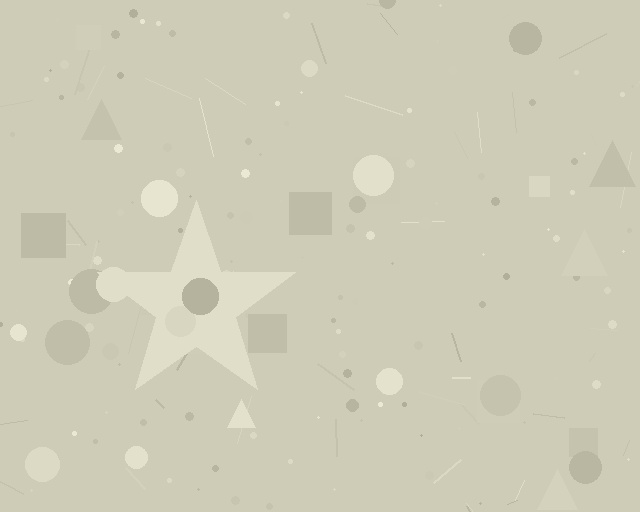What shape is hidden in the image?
A star is hidden in the image.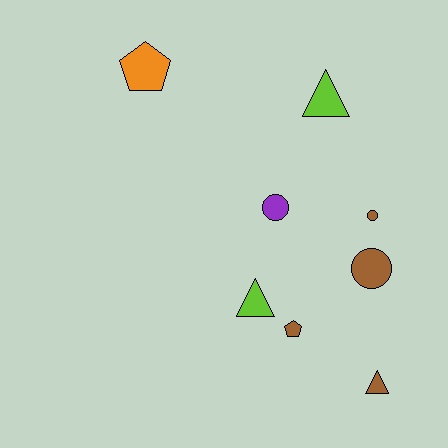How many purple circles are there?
There is 1 purple circle.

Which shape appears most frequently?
Triangle, with 3 objects.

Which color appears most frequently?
Brown, with 4 objects.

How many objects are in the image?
There are 8 objects.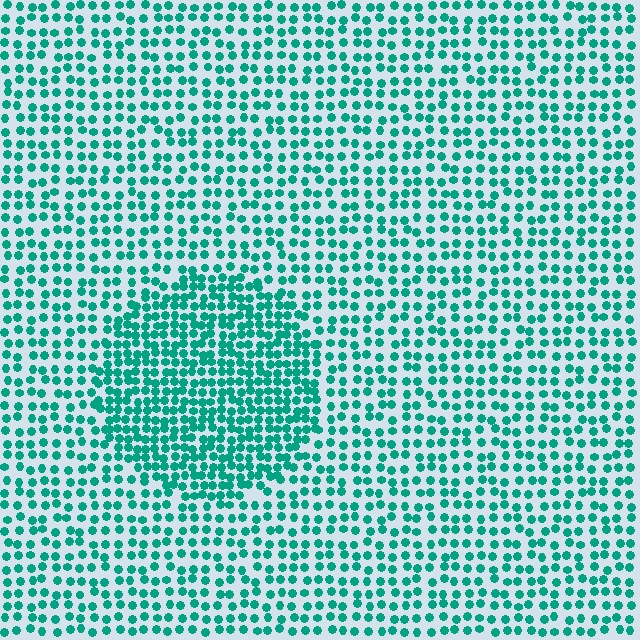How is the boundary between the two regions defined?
The boundary is defined by a change in element density (approximately 1.8x ratio). All elements are the same color, size, and shape.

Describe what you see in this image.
The image contains small teal elements arranged at two different densities. A circle-shaped region is visible where the elements are more densely packed than the surrounding area.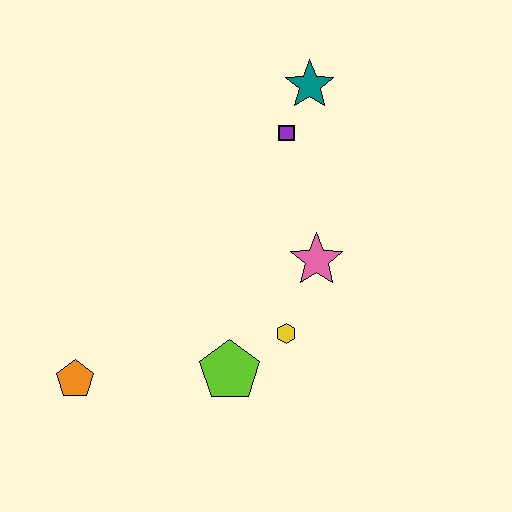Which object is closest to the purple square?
The teal star is closest to the purple square.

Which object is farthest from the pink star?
The orange pentagon is farthest from the pink star.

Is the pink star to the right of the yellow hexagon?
Yes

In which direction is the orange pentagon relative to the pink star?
The orange pentagon is to the left of the pink star.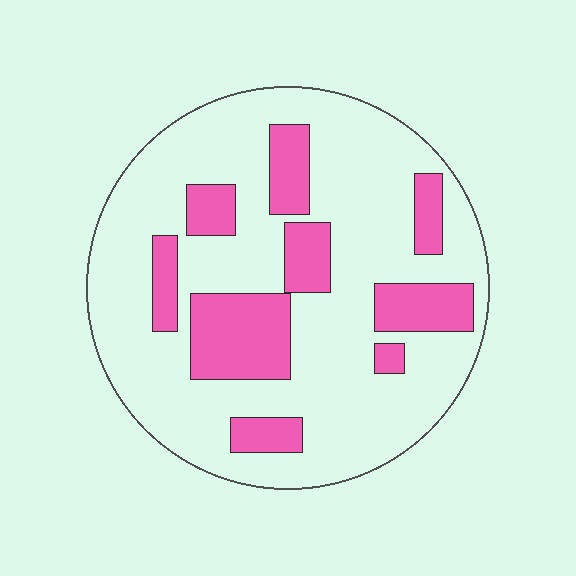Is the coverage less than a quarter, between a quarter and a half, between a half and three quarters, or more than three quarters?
Less than a quarter.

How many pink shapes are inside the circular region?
9.